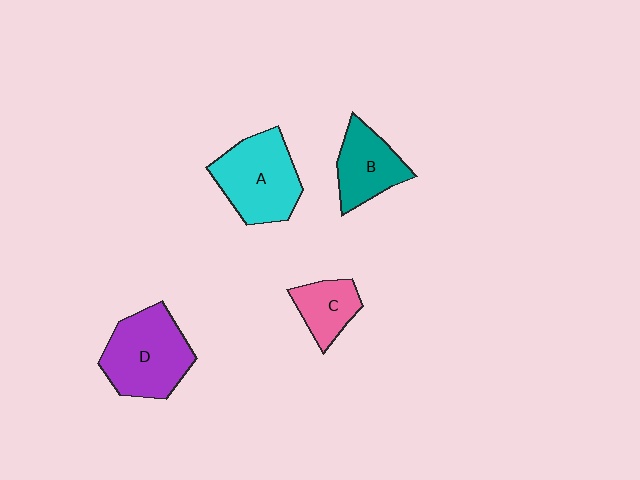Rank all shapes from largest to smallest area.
From largest to smallest: D (purple), A (cyan), B (teal), C (pink).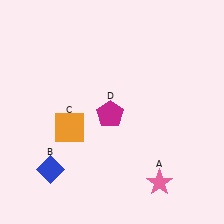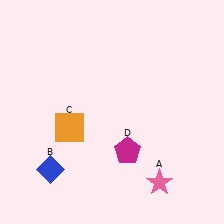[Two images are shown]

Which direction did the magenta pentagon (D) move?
The magenta pentagon (D) moved down.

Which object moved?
The magenta pentagon (D) moved down.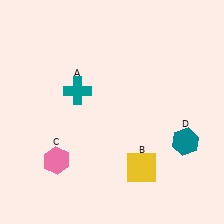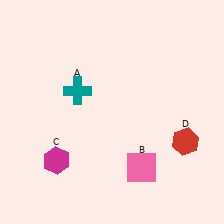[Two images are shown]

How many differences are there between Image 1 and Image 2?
There are 3 differences between the two images.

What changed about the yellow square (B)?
In Image 1, B is yellow. In Image 2, it changed to pink.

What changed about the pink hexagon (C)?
In Image 1, C is pink. In Image 2, it changed to magenta.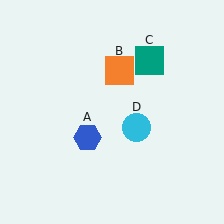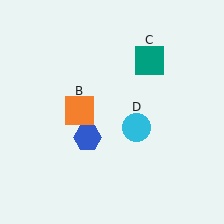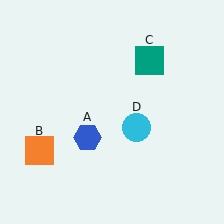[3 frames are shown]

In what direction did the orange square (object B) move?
The orange square (object B) moved down and to the left.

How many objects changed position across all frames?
1 object changed position: orange square (object B).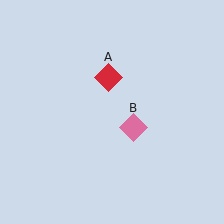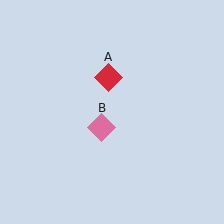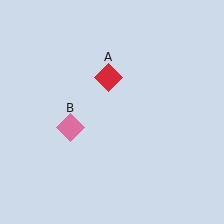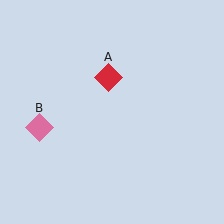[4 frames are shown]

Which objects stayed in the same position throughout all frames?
Red diamond (object A) remained stationary.